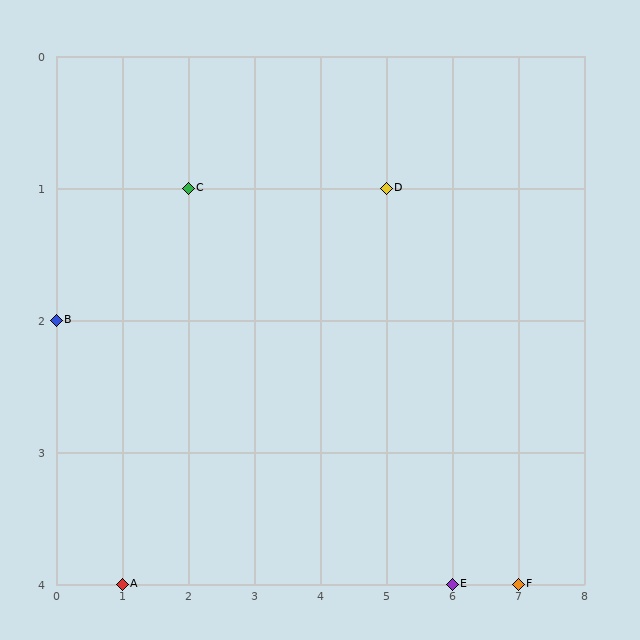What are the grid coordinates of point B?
Point B is at grid coordinates (0, 2).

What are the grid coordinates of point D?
Point D is at grid coordinates (5, 1).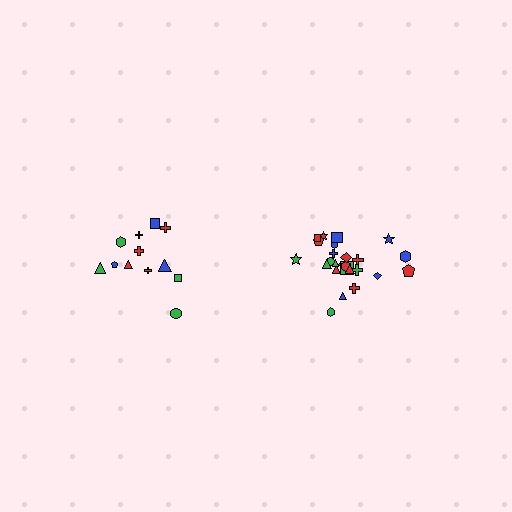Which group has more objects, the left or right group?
The right group.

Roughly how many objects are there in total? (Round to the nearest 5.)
Roughly 35 objects in total.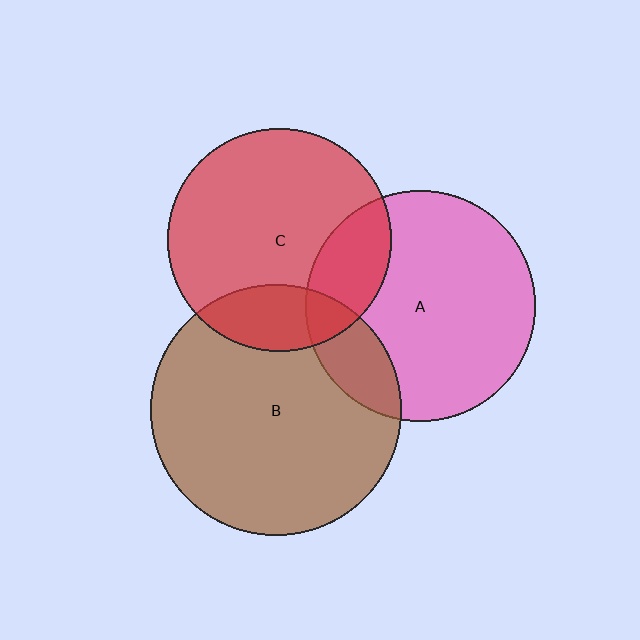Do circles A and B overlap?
Yes.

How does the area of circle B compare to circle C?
Approximately 1.3 times.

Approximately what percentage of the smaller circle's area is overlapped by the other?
Approximately 15%.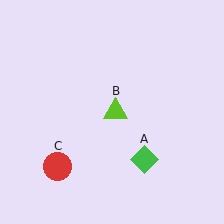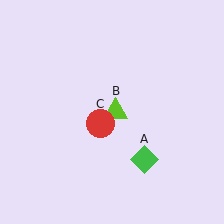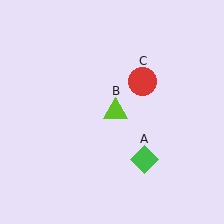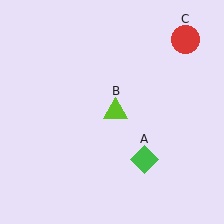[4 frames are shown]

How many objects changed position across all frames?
1 object changed position: red circle (object C).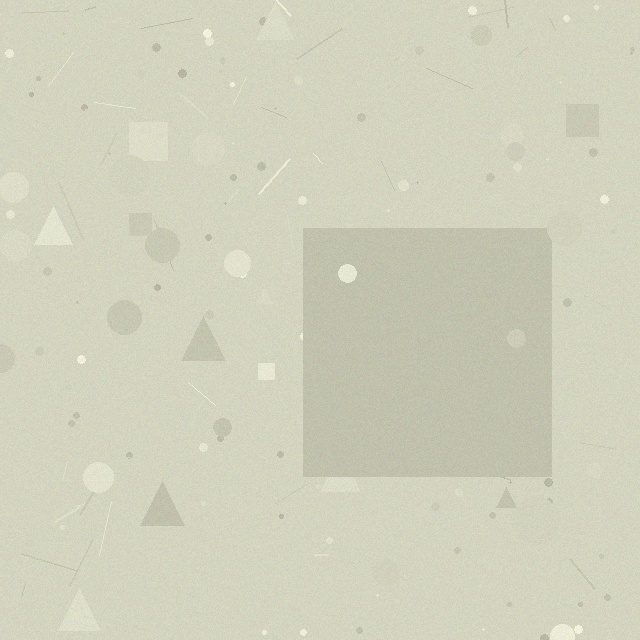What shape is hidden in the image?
A square is hidden in the image.